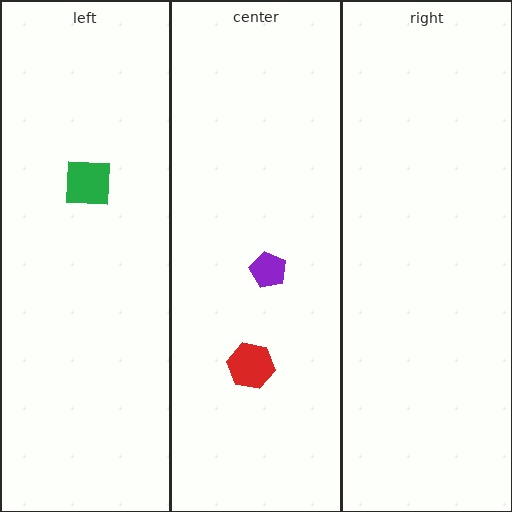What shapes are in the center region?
The purple pentagon, the red hexagon.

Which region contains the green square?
The left region.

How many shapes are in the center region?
2.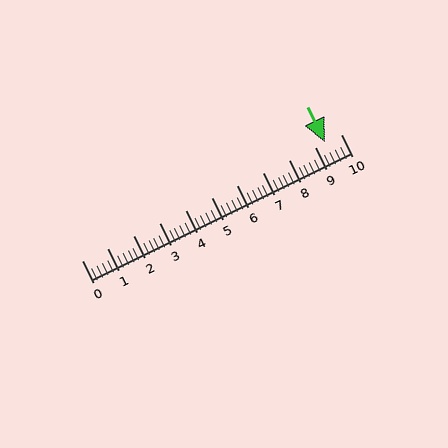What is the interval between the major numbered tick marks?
The major tick marks are spaced 1 units apart.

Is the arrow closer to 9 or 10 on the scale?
The arrow is closer to 9.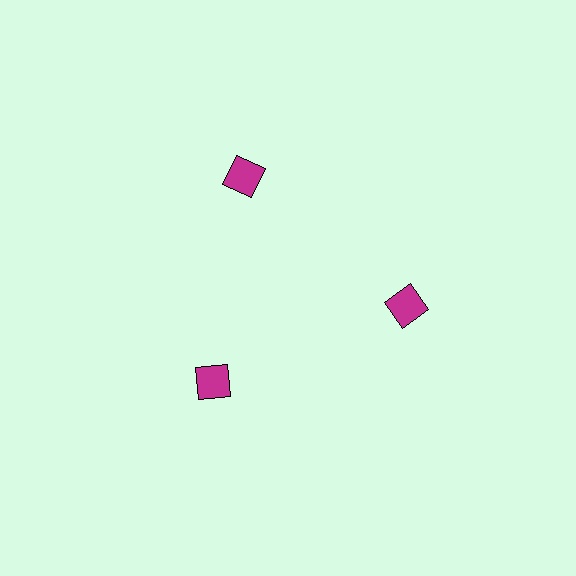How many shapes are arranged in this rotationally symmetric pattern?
There are 3 shapes, arranged in 3 groups of 1.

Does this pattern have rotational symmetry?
Yes, this pattern has 3-fold rotational symmetry. It looks the same after rotating 120 degrees around the center.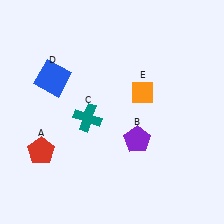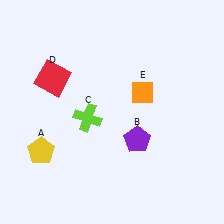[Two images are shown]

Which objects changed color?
A changed from red to yellow. C changed from teal to lime. D changed from blue to red.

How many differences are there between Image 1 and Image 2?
There are 3 differences between the two images.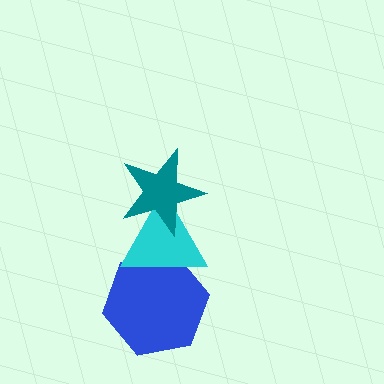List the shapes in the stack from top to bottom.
From top to bottom: the teal star, the cyan triangle, the blue hexagon.